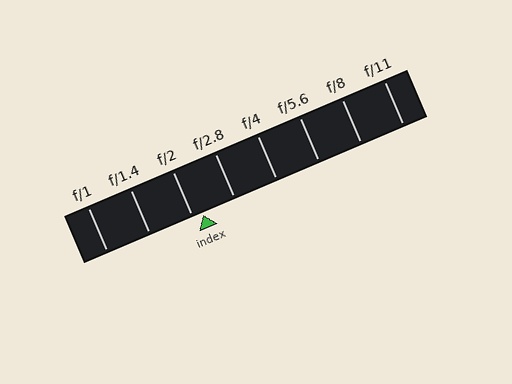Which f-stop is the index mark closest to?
The index mark is closest to f/2.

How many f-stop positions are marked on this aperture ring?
There are 8 f-stop positions marked.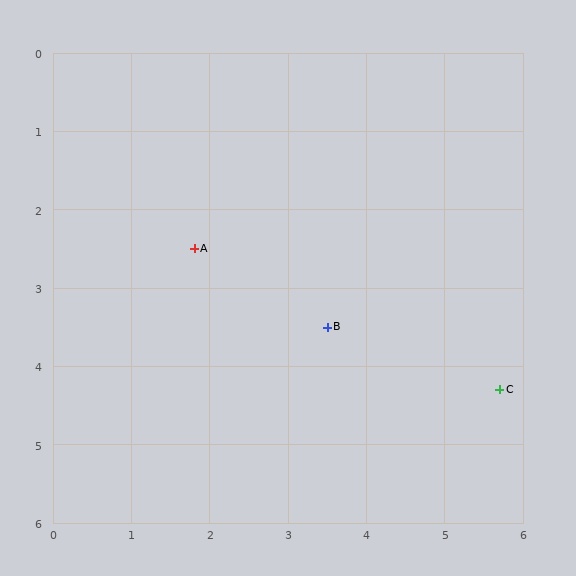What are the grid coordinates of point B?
Point B is at approximately (3.5, 3.5).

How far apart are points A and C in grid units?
Points A and C are about 4.3 grid units apart.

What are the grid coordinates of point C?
Point C is at approximately (5.7, 4.3).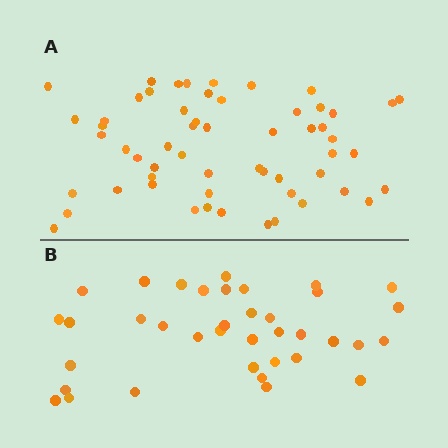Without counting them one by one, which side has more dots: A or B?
Region A (the top region) has more dots.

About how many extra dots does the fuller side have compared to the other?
Region A has approximately 20 more dots than region B.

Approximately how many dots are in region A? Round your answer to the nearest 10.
About 60 dots. (The exact count is 57, which rounds to 60.)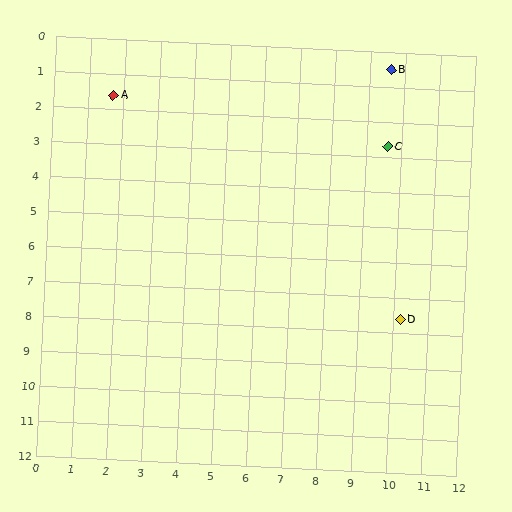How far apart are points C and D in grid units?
Points C and D are about 4.9 grid units apart.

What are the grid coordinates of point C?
Point C is at approximately (9.6, 2.7).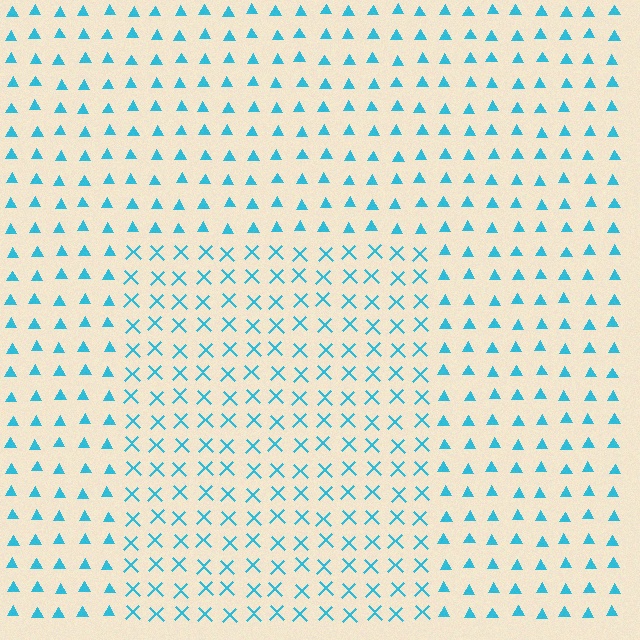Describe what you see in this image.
The image is filled with small cyan elements arranged in a uniform grid. A rectangle-shaped region contains X marks, while the surrounding area contains triangles. The boundary is defined purely by the change in element shape.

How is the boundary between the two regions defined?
The boundary is defined by a change in element shape: X marks inside vs. triangles outside. All elements share the same color and spacing.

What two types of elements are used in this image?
The image uses X marks inside the rectangle region and triangles outside it.